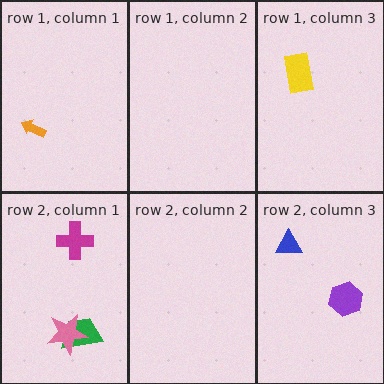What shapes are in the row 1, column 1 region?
The orange arrow.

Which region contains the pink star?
The row 2, column 1 region.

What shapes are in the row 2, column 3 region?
The purple hexagon, the blue triangle.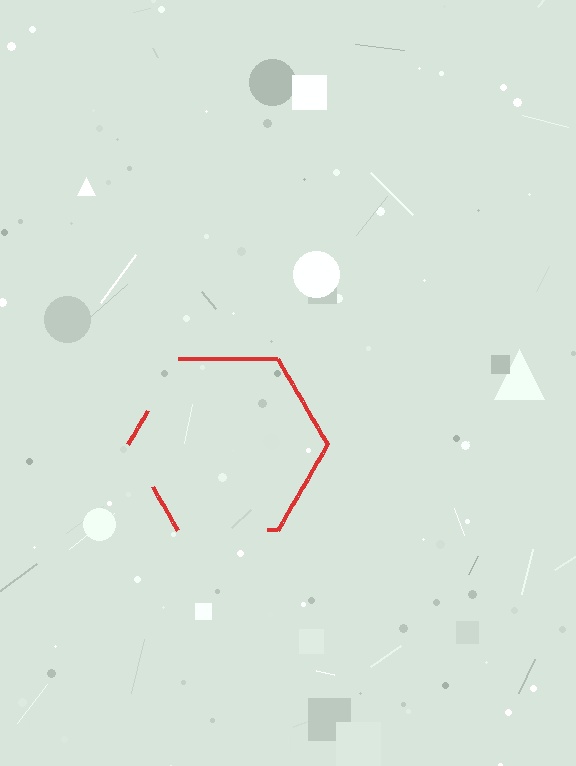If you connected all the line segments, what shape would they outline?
They would outline a hexagon.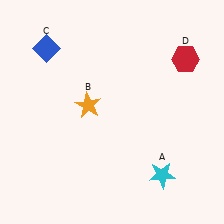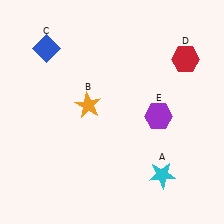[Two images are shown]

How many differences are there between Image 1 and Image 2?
There is 1 difference between the two images.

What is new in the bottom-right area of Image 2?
A purple hexagon (E) was added in the bottom-right area of Image 2.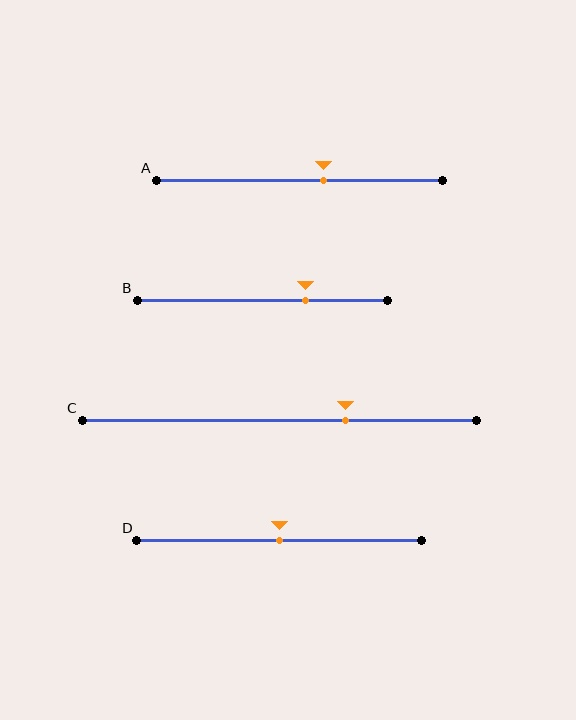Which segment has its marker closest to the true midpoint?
Segment D has its marker closest to the true midpoint.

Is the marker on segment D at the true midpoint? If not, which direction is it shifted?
Yes, the marker on segment D is at the true midpoint.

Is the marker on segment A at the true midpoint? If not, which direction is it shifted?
No, the marker on segment A is shifted to the right by about 8% of the segment length.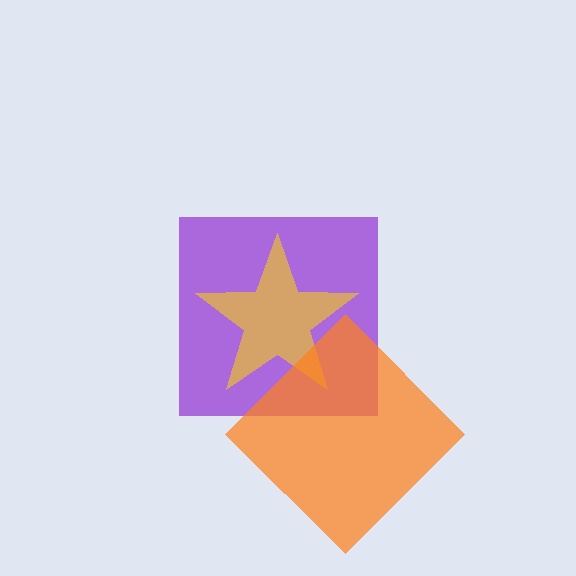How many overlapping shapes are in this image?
There are 3 overlapping shapes in the image.